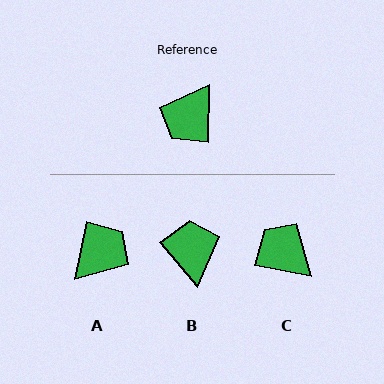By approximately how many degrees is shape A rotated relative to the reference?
Approximately 170 degrees counter-clockwise.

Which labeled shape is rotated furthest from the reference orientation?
A, about 170 degrees away.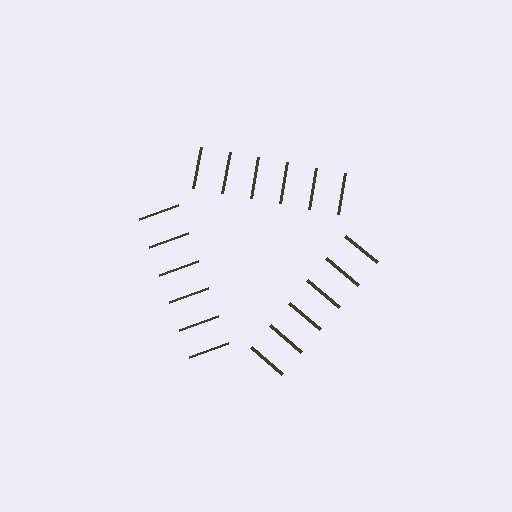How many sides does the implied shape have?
3 sides — the line-ends trace a triangle.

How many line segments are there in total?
18 — 6 along each of the 3 edges.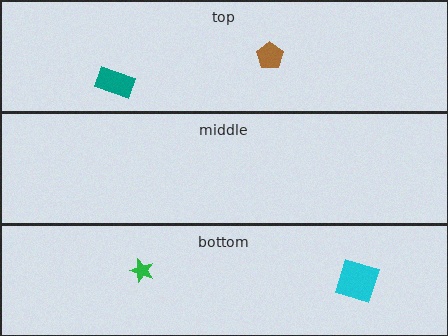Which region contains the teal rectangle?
The top region.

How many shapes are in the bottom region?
2.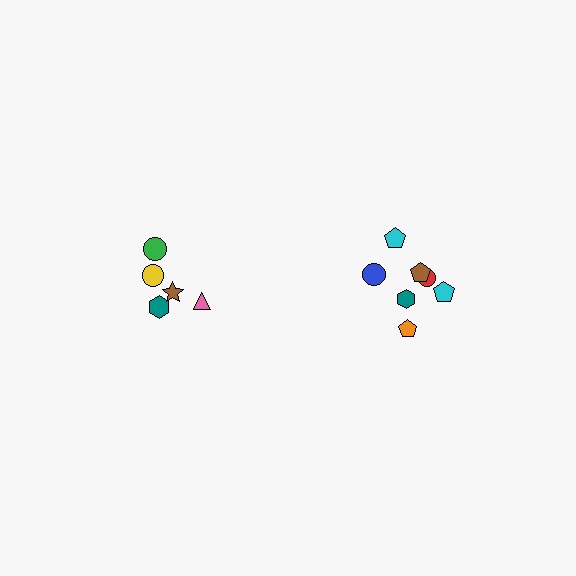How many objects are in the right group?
There are 7 objects.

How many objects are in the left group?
There are 5 objects.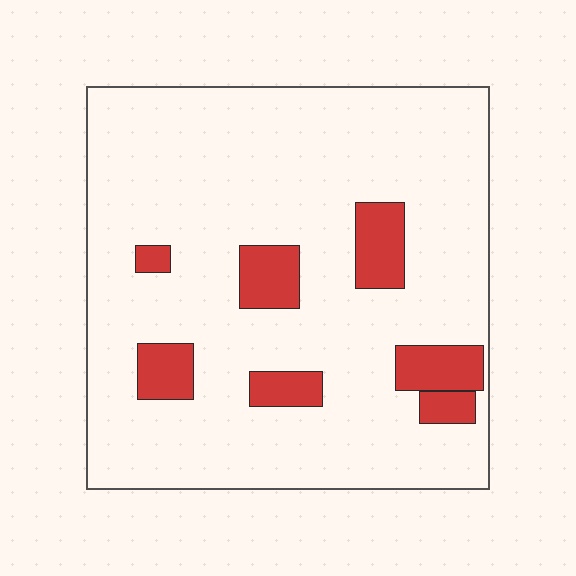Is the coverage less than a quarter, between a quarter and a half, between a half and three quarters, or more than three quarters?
Less than a quarter.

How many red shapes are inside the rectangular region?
7.